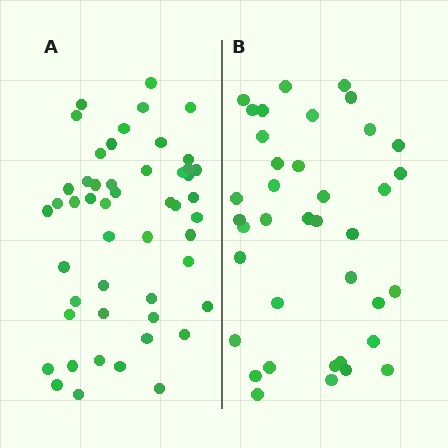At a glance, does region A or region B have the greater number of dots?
Region A (the left region) has more dots.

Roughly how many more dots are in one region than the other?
Region A has roughly 12 or so more dots than region B.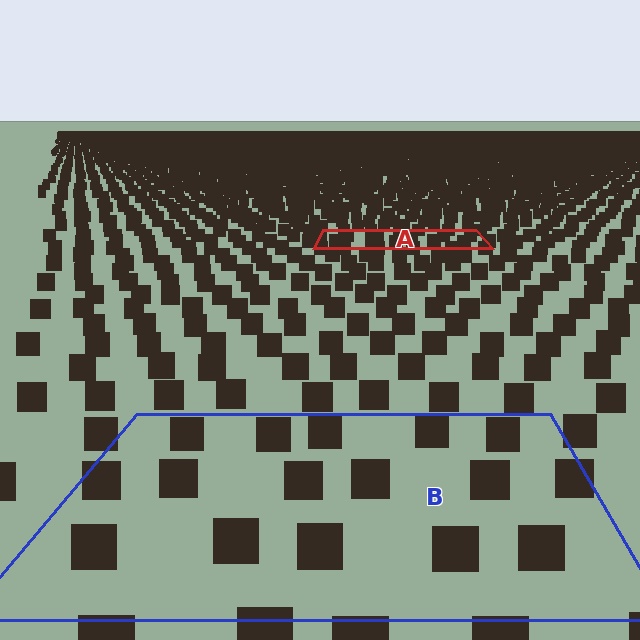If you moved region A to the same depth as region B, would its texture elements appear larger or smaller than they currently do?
They would appear larger. At a closer depth, the same texture elements are projected at a bigger on-screen size.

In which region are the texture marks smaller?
The texture marks are smaller in region A, because it is farther away.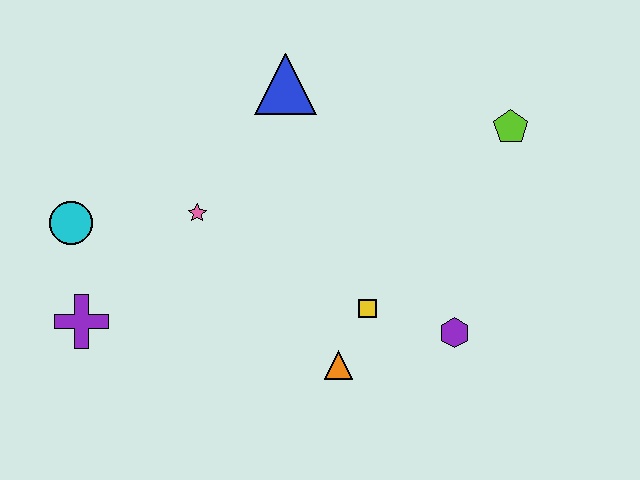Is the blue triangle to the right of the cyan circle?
Yes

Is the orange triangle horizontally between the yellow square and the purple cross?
Yes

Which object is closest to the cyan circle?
The purple cross is closest to the cyan circle.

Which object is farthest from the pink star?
The lime pentagon is farthest from the pink star.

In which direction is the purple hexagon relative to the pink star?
The purple hexagon is to the right of the pink star.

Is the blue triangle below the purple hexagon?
No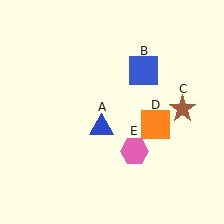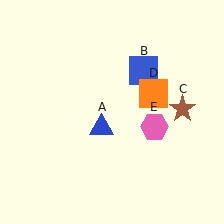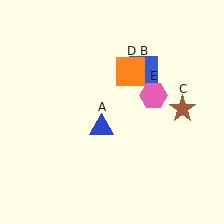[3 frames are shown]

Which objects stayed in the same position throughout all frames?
Blue triangle (object A) and blue square (object B) and brown star (object C) remained stationary.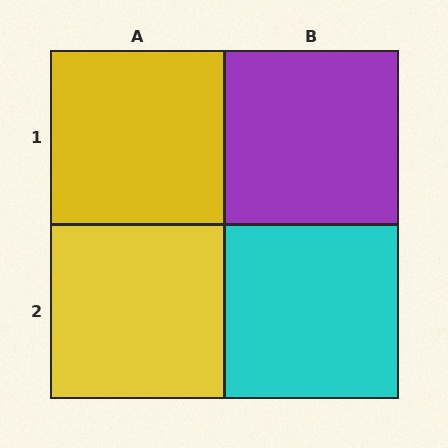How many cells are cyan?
1 cell is cyan.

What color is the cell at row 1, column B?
Purple.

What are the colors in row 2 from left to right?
Yellow, cyan.